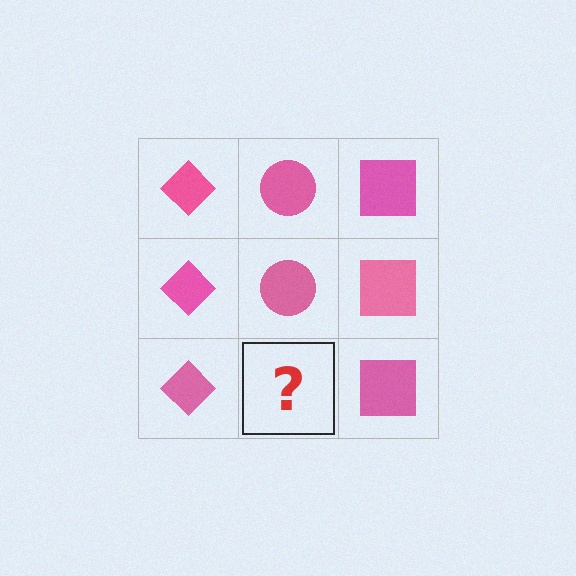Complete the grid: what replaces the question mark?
The question mark should be replaced with a pink circle.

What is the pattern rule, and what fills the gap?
The rule is that each column has a consistent shape. The gap should be filled with a pink circle.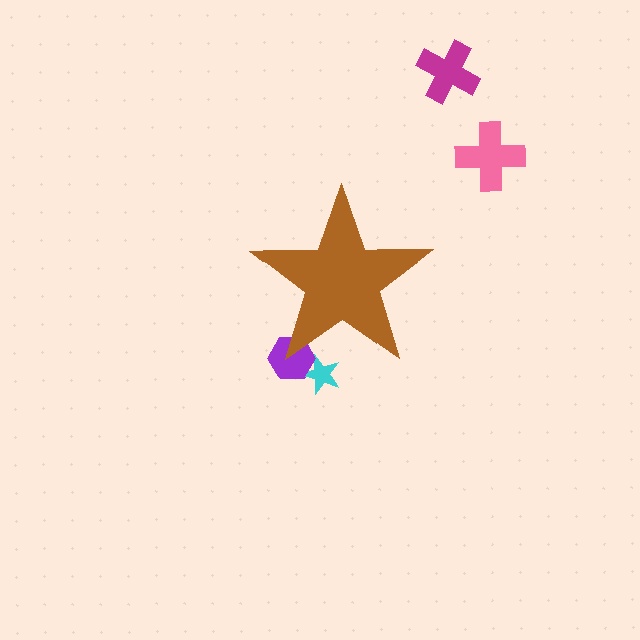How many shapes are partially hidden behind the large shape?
2 shapes are partially hidden.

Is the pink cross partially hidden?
No, the pink cross is fully visible.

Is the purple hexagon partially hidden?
Yes, the purple hexagon is partially hidden behind the brown star.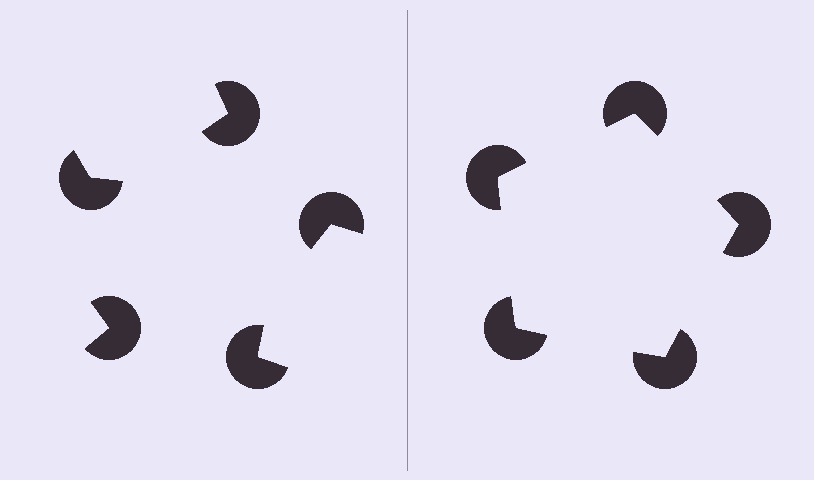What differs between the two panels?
The pac-man discs are positioned identically on both sides; only the wedge orientations differ. On the right they align to a pentagon; on the left they are misaligned.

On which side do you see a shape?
An illusory pentagon appears on the right side. On the left side the wedge cuts are rotated, so no coherent shape forms.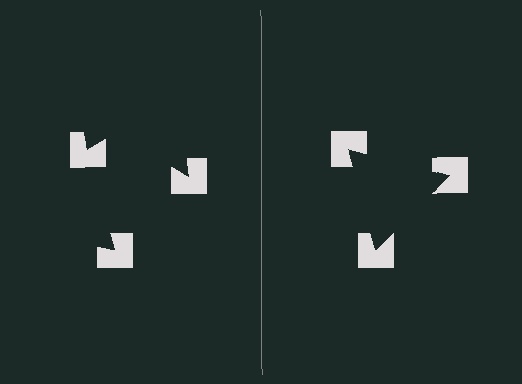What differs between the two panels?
The notched squares are positioned identically on both sides; only the wedge orientations differ. On the right they align to a triangle; on the left they are misaligned.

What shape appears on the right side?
An illusory triangle.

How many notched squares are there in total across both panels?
6 — 3 on each side.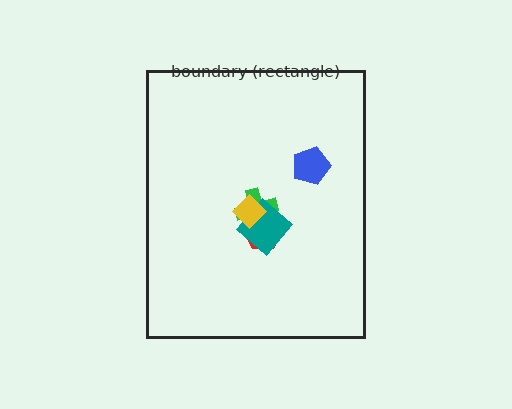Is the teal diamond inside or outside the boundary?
Inside.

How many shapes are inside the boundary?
5 inside, 0 outside.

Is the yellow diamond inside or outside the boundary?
Inside.